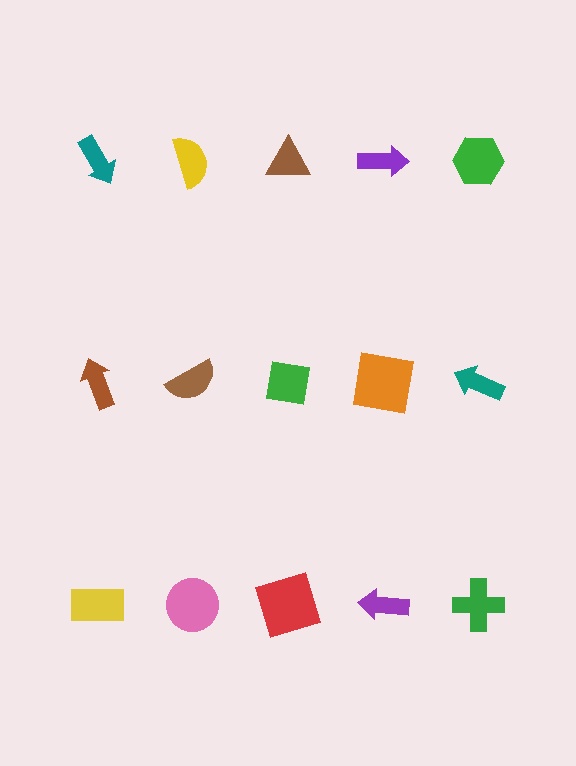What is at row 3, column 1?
A yellow rectangle.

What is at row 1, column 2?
A yellow semicircle.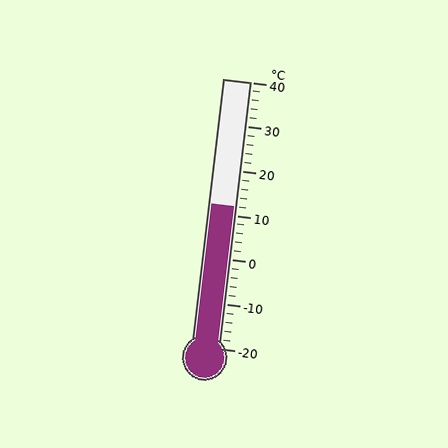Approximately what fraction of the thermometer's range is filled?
The thermometer is filled to approximately 55% of its range.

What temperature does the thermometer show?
The thermometer shows approximately 12°C.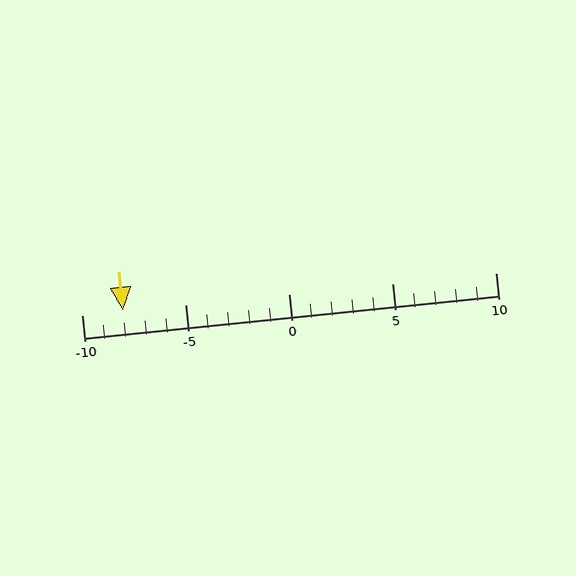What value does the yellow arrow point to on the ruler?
The yellow arrow points to approximately -8.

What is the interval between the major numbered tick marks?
The major tick marks are spaced 5 units apart.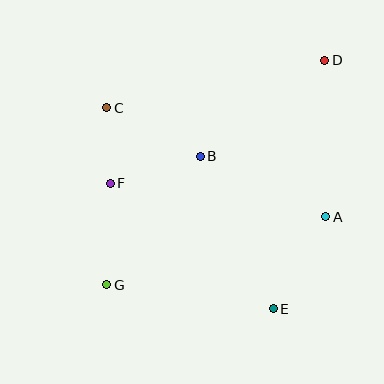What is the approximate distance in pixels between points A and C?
The distance between A and C is approximately 244 pixels.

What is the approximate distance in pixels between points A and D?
The distance between A and D is approximately 156 pixels.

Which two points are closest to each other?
Points C and F are closest to each other.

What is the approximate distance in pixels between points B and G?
The distance between B and G is approximately 159 pixels.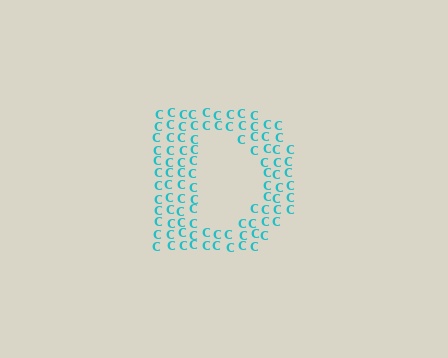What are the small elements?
The small elements are letter C's.